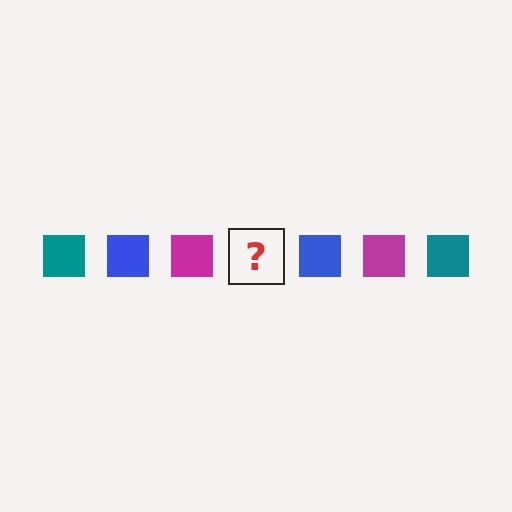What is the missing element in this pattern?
The missing element is a teal square.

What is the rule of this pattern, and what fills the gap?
The rule is that the pattern cycles through teal, blue, magenta squares. The gap should be filled with a teal square.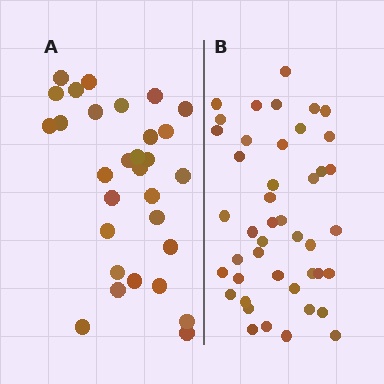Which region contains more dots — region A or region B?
Region B (the right region) has more dots.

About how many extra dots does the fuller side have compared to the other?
Region B has approximately 15 more dots than region A.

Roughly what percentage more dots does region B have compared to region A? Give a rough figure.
About 45% more.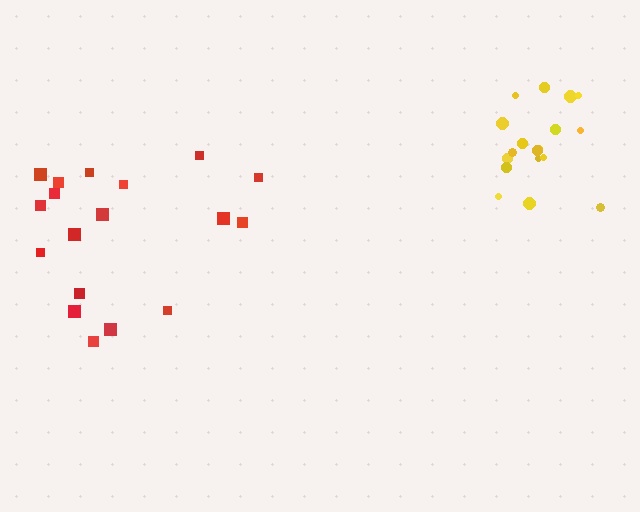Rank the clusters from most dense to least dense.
yellow, red.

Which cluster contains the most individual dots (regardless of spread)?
Yellow (18).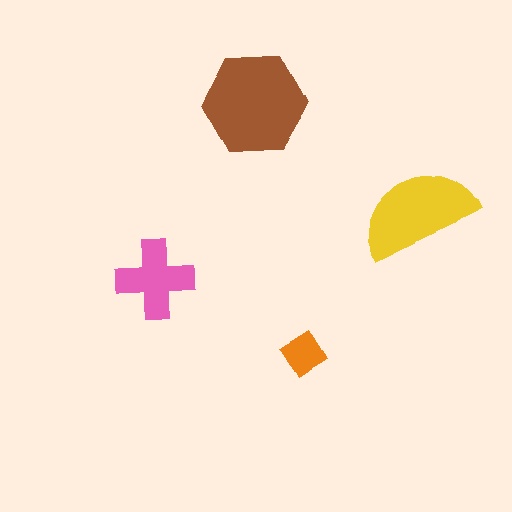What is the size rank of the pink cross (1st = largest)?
3rd.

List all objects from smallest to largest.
The orange diamond, the pink cross, the yellow semicircle, the brown hexagon.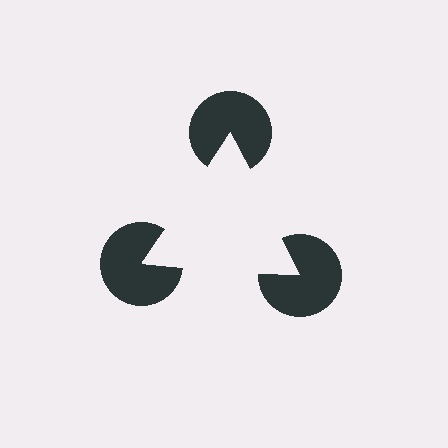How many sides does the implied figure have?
3 sides.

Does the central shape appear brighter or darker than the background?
It typically appears slightly brighter than the background, even though no actual brightness change is drawn.